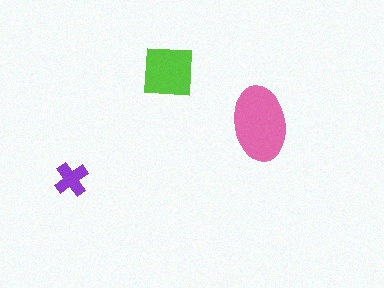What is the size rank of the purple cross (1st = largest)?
3rd.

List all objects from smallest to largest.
The purple cross, the lime square, the pink ellipse.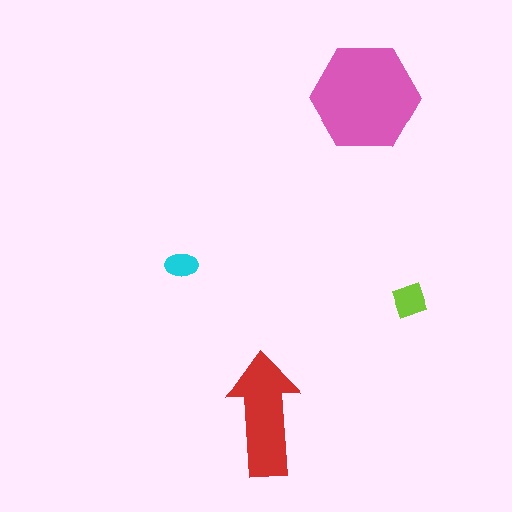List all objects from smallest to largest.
The cyan ellipse, the lime square, the red arrow, the pink hexagon.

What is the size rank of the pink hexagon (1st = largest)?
1st.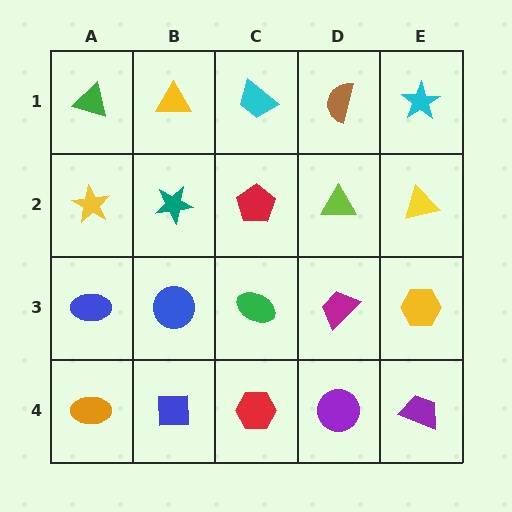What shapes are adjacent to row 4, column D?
A magenta trapezoid (row 3, column D), a red hexagon (row 4, column C), a purple trapezoid (row 4, column E).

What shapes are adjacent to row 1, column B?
A teal star (row 2, column B), a green triangle (row 1, column A), a cyan trapezoid (row 1, column C).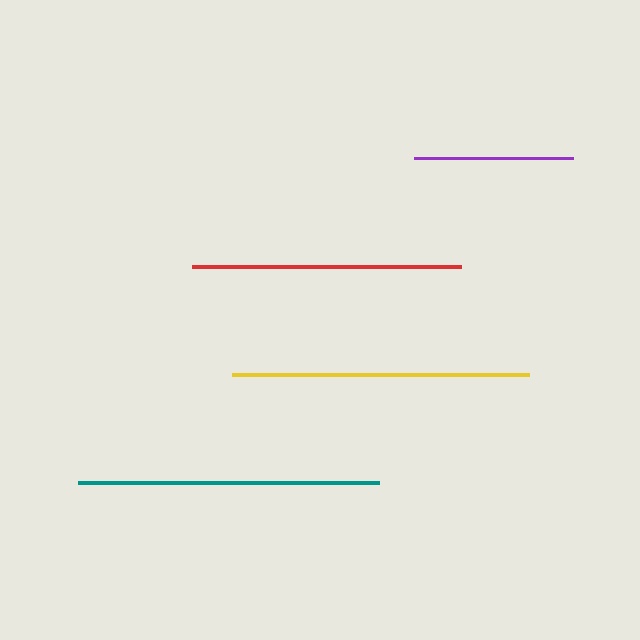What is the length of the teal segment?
The teal segment is approximately 301 pixels long.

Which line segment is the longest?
The teal line is the longest at approximately 301 pixels.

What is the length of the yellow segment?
The yellow segment is approximately 297 pixels long.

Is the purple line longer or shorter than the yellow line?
The yellow line is longer than the purple line.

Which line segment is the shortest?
The purple line is the shortest at approximately 158 pixels.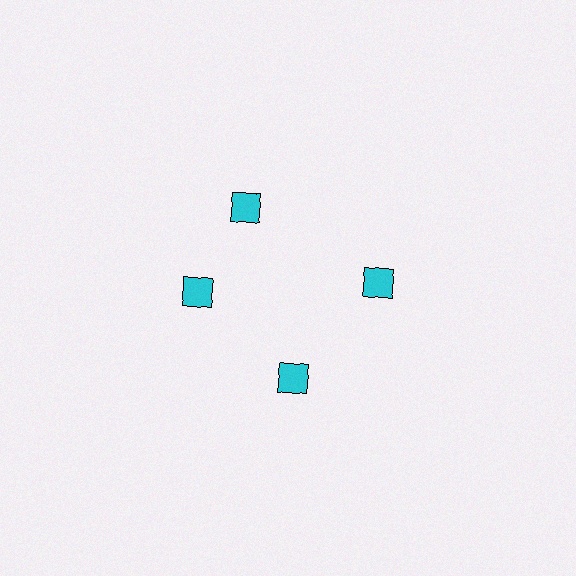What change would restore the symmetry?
The symmetry would be restored by rotating it back into even spacing with its neighbors so that all 4 squares sit at equal angles and equal distance from the center.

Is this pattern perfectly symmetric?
No. The 4 cyan squares are arranged in a ring, but one element near the 12 o'clock position is rotated out of alignment along the ring, breaking the 4-fold rotational symmetry.